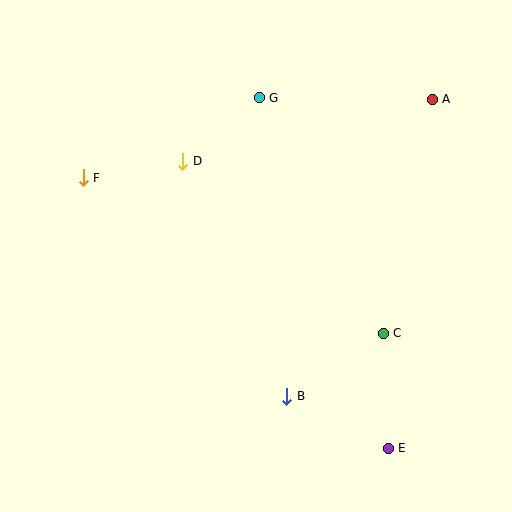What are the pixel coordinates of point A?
Point A is at (432, 99).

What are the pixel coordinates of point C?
Point C is at (383, 333).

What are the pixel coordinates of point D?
Point D is at (183, 161).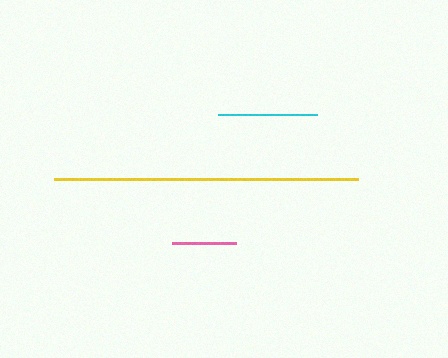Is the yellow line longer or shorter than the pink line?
The yellow line is longer than the pink line.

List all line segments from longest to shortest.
From longest to shortest: yellow, cyan, pink.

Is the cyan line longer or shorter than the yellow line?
The yellow line is longer than the cyan line.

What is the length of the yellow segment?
The yellow segment is approximately 304 pixels long.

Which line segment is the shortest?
The pink line is the shortest at approximately 65 pixels.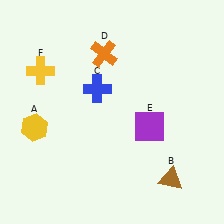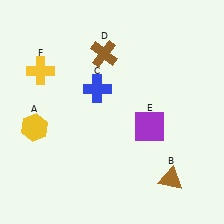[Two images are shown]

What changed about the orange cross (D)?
In Image 1, D is orange. In Image 2, it changed to brown.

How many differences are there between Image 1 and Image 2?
There is 1 difference between the two images.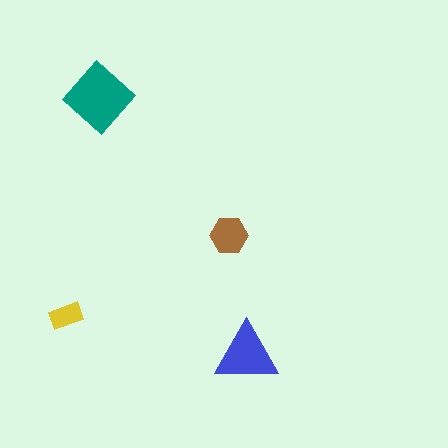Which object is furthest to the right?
The blue triangle is rightmost.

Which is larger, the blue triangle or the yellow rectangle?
The blue triangle.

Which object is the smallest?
The yellow rectangle.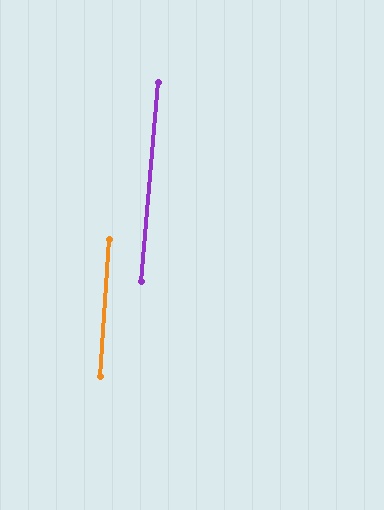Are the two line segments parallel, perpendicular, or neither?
Parallel — their directions differ by only 1.4°.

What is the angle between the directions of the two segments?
Approximately 1 degree.